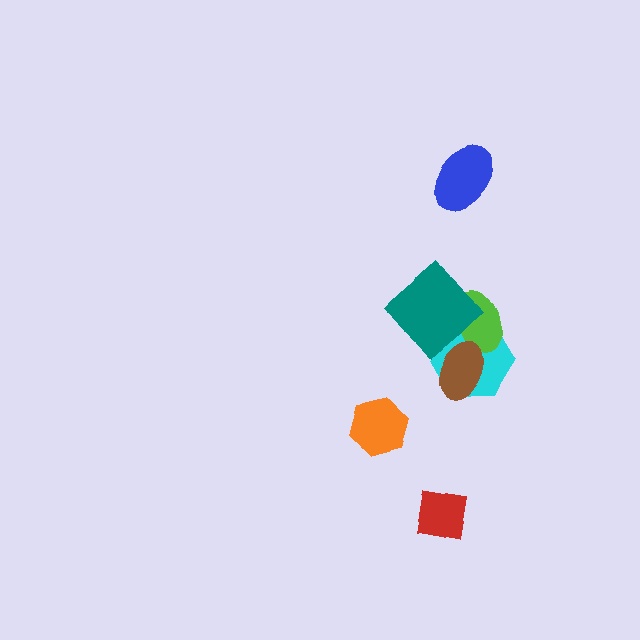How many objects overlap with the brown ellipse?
3 objects overlap with the brown ellipse.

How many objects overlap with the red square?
0 objects overlap with the red square.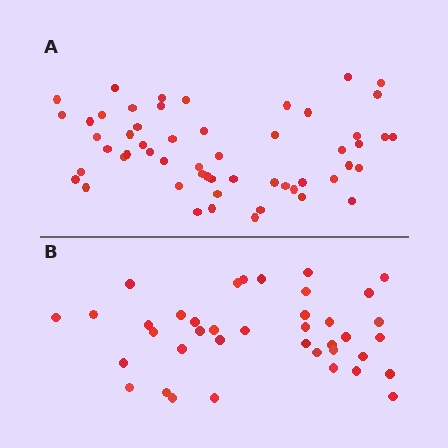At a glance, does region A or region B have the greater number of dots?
Region A (the top region) has more dots.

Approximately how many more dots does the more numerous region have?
Region A has approximately 15 more dots than region B.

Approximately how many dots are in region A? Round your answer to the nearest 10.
About 60 dots. (The exact count is 55, which rounds to 60.)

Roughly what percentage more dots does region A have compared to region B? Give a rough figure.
About 40% more.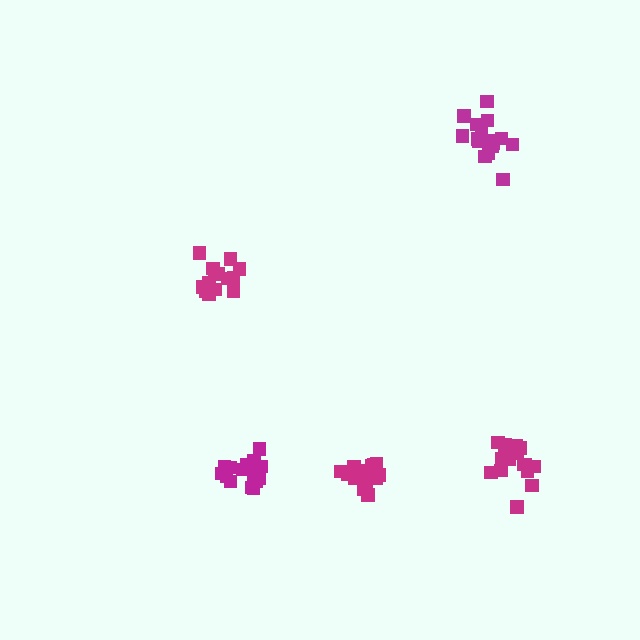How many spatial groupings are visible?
There are 5 spatial groupings.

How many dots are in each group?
Group 1: 17 dots, Group 2: 15 dots, Group 3: 19 dots, Group 4: 16 dots, Group 5: 16 dots (83 total).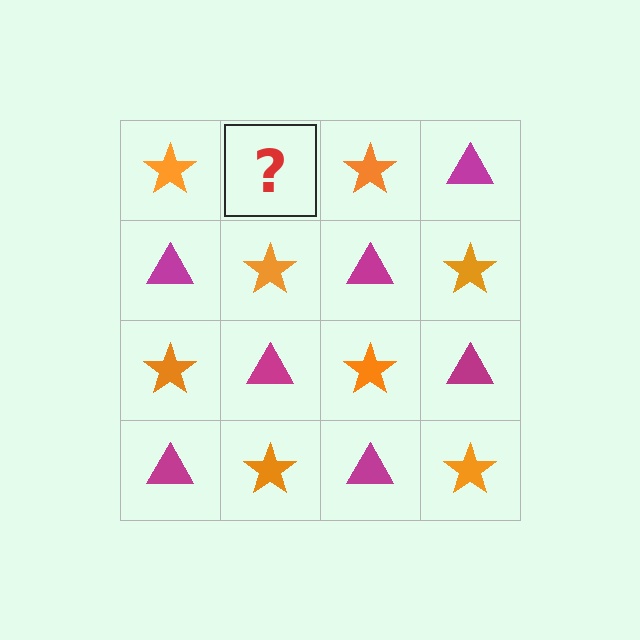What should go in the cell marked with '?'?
The missing cell should contain a magenta triangle.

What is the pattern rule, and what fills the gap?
The rule is that it alternates orange star and magenta triangle in a checkerboard pattern. The gap should be filled with a magenta triangle.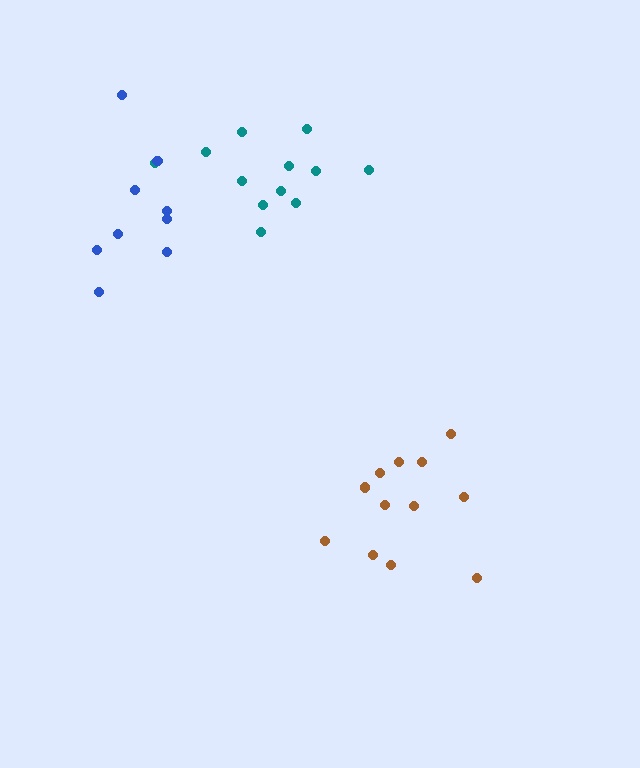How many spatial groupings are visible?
There are 3 spatial groupings.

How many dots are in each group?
Group 1: 12 dots, Group 2: 12 dots, Group 3: 9 dots (33 total).